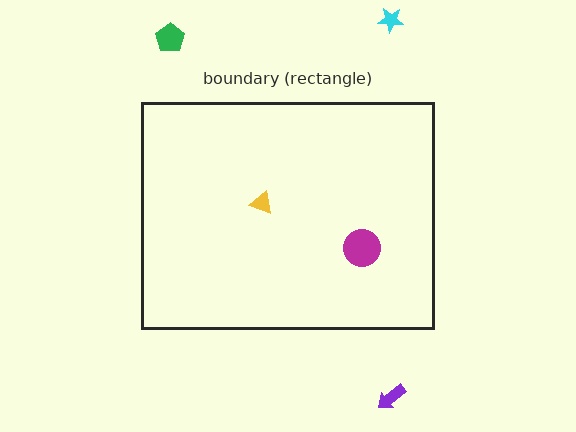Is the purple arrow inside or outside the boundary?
Outside.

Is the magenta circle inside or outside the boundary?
Inside.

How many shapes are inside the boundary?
2 inside, 3 outside.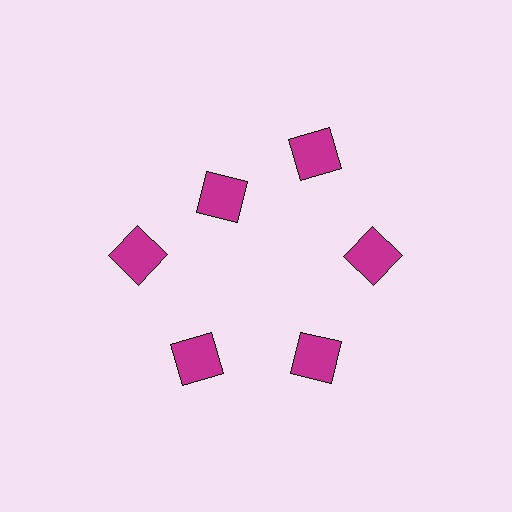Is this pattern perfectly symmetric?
No. The 6 magenta squares are arranged in a ring, but one element near the 11 o'clock position is pulled inward toward the center, breaking the 6-fold rotational symmetry.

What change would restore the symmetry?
The symmetry would be restored by moving it outward, back onto the ring so that all 6 squares sit at equal angles and equal distance from the center.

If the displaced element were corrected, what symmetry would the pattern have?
It would have 6-fold rotational symmetry — the pattern would map onto itself every 60 degrees.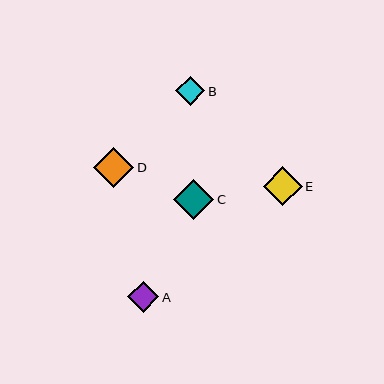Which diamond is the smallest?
Diamond B is the smallest with a size of approximately 29 pixels.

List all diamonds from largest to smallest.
From largest to smallest: D, C, E, A, B.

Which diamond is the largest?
Diamond D is the largest with a size of approximately 40 pixels.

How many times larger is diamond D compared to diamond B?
Diamond D is approximately 1.4 times the size of diamond B.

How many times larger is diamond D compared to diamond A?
Diamond D is approximately 1.3 times the size of diamond A.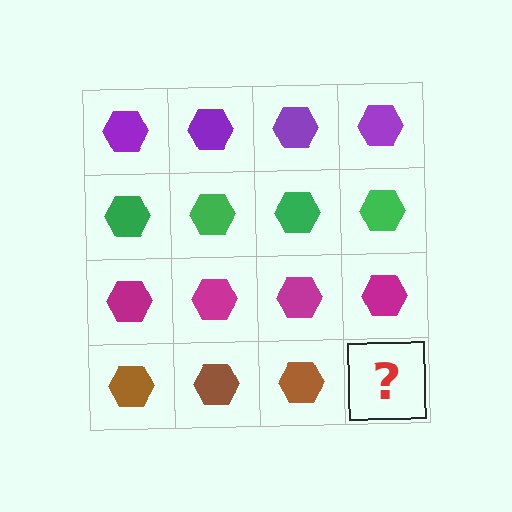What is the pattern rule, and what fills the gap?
The rule is that each row has a consistent color. The gap should be filled with a brown hexagon.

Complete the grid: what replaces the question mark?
The question mark should be replaced with a brown hexagon.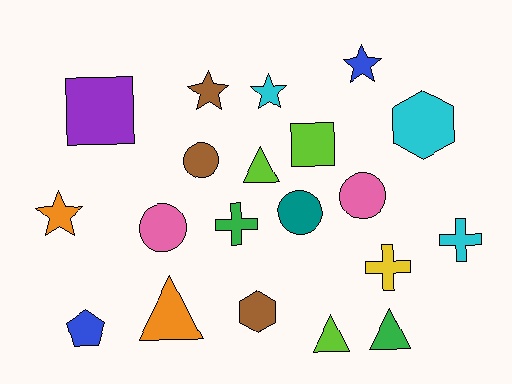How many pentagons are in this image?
There is 1 pentagon.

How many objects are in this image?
There are 20 objects.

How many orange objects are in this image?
There are 2 orange objects.